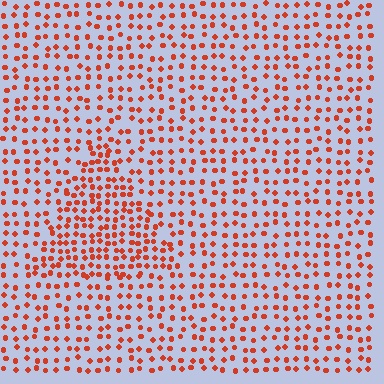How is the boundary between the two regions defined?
The boundary is defined by a change in element density (approximately 1.7x ratio). All elements are the same color, size, and shape.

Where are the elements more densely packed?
The elements are more densely packed inside the triangle boundary.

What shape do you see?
I see a triangle.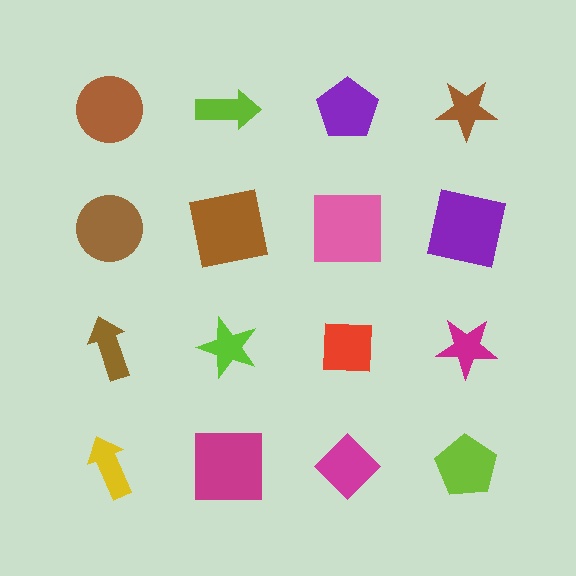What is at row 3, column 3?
A red square.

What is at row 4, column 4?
A lime pentagon.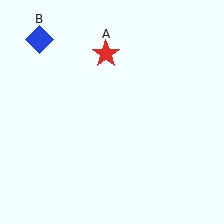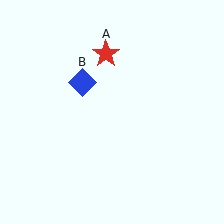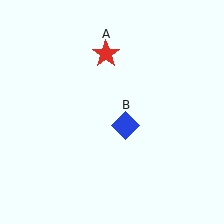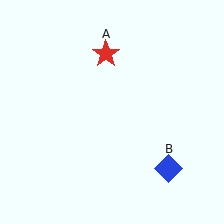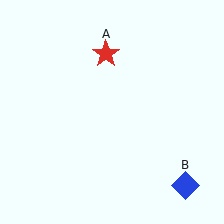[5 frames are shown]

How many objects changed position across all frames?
1 object changed position: blue diamond (object B).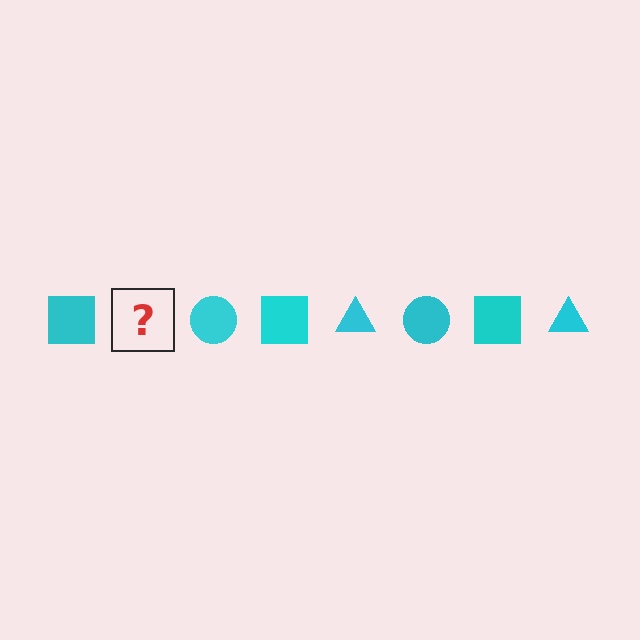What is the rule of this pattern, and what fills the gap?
The rule is that the pattern cycles through square, triangle, circle shapes in cyan. The gap should be filled with a cyan triangle.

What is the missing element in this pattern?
The missing element is a cyan triangle.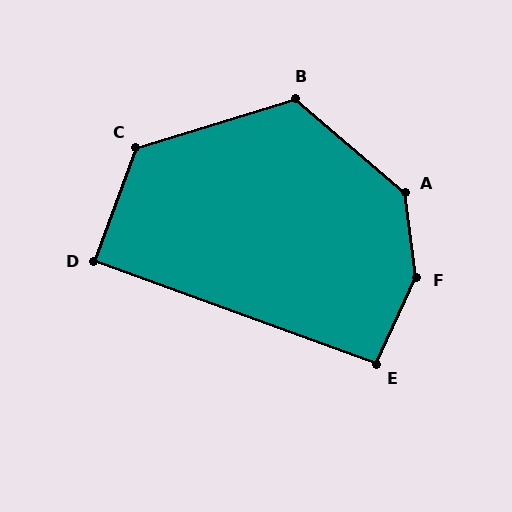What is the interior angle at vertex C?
Approximately 127 degrees (obtuse).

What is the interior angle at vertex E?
Approximately 95 degrees (approximately right).